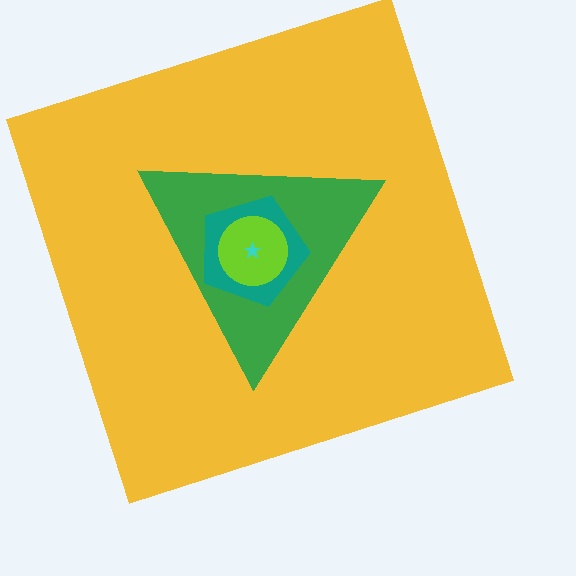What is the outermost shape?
The yellow square.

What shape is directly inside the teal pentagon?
The lime circle.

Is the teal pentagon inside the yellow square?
Yes.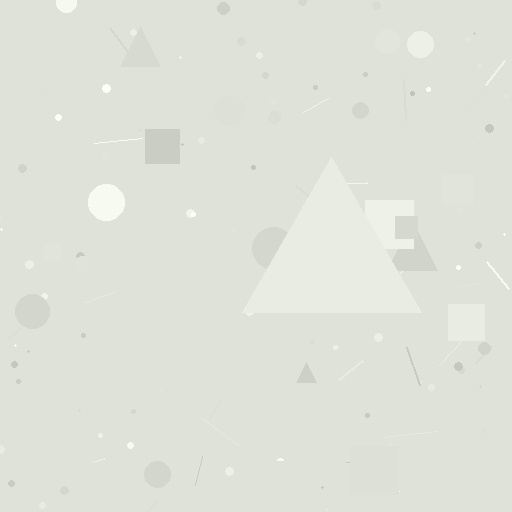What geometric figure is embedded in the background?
A triangle is embedded in the background.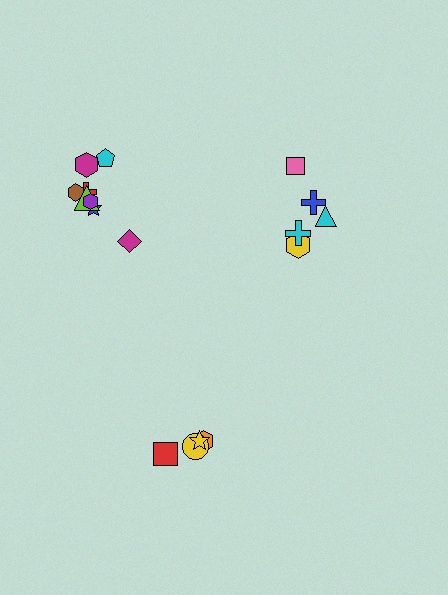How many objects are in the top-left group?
There are 8 objects.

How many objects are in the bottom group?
There are 4 objects.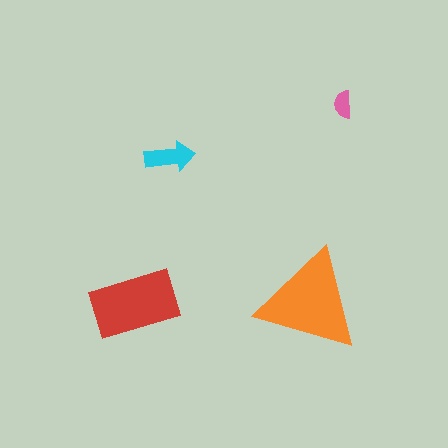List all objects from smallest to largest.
The pink semicircle, the cyan arrow, the red rectangle, the orange triangle.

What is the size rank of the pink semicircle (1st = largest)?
4th.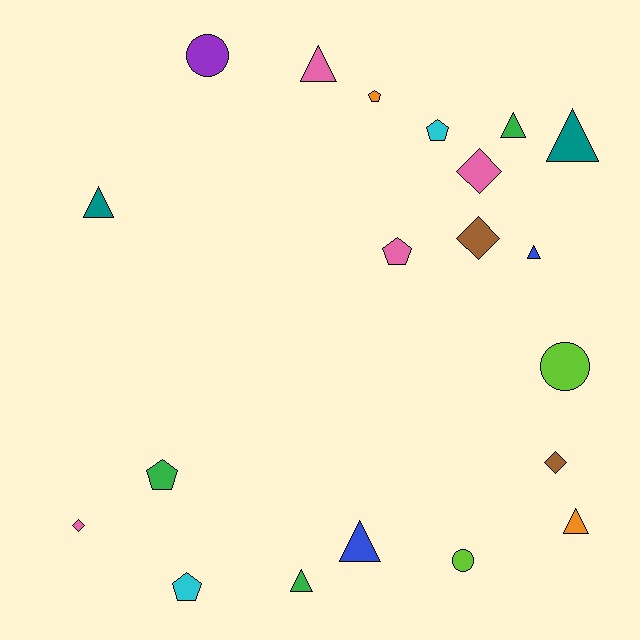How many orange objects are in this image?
There are 2 orange objects.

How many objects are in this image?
There are 20 objects.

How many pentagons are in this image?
There are 5 pentagons.